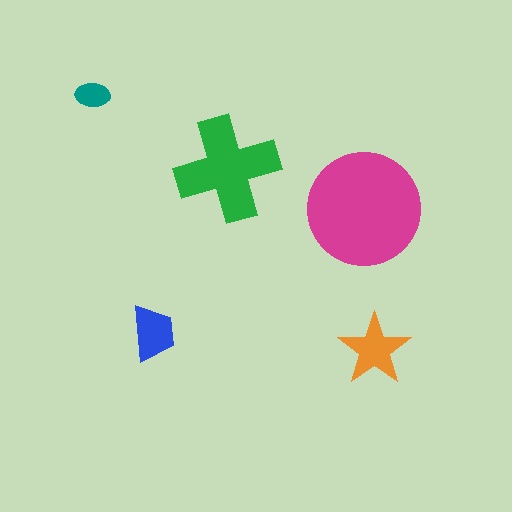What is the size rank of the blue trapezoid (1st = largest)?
4th.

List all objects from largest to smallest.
The magenta circle, the green cross, the orange star, the blue trapezoid, the teal ellipse.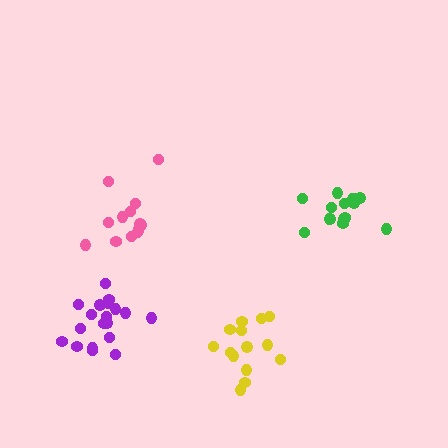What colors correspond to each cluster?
The clusters are colored: yellow, green, purple, pink.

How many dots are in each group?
Group 1: 14 dots, Group 2: 15 dots, Group 3: 19 dots, Group 4: 14 dots (62 total).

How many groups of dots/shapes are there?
There are 4 groups.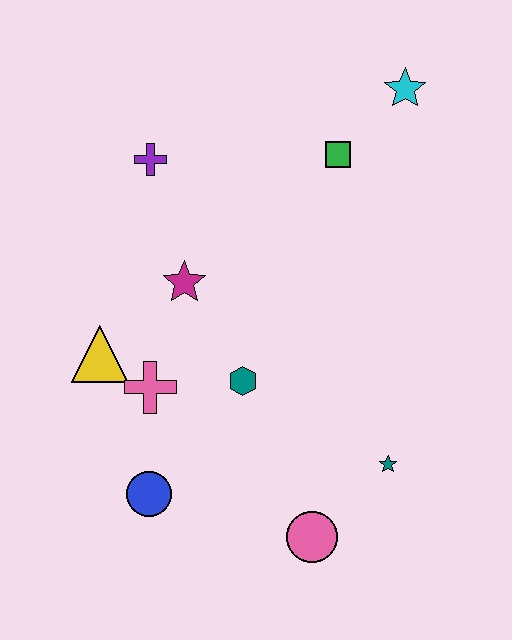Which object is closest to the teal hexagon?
The pink cross is closest to the teal hexagon.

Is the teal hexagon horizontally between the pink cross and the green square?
Yes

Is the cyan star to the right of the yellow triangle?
Yes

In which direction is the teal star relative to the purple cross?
The teal star is below the purple cross.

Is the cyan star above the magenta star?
Yes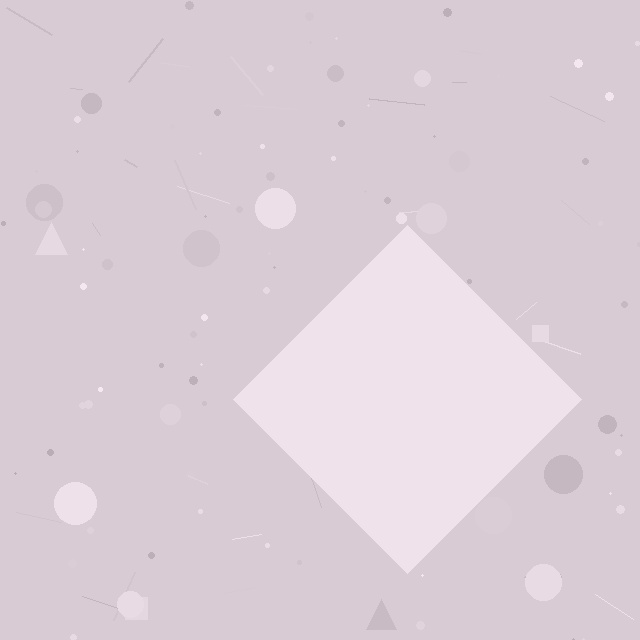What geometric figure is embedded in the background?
A diamond is embedded in the background.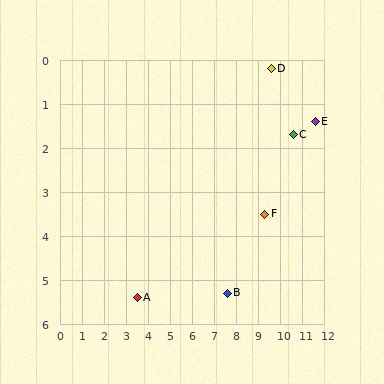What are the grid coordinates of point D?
Point D is at approximately (9.6, 0.2).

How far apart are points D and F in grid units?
Points D and F are about 3.3 grid units apart.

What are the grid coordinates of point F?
Point F is at approximately (9.3, 3.5).